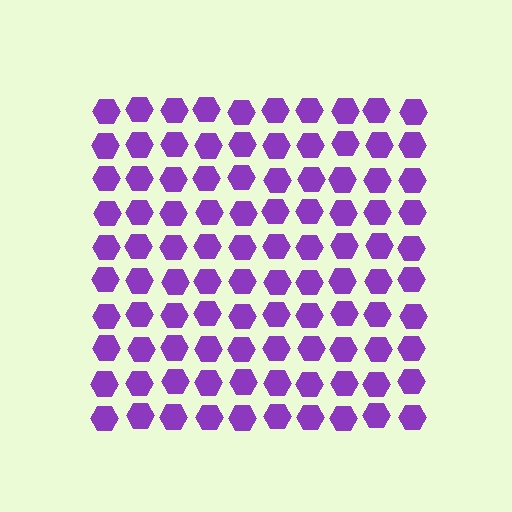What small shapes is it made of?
It is made of small hexagons.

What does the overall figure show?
The overall figure shows a square.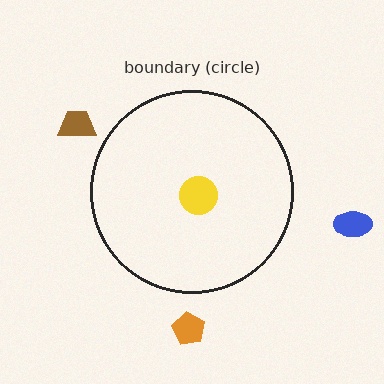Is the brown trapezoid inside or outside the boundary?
Outside.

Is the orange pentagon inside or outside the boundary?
Outside.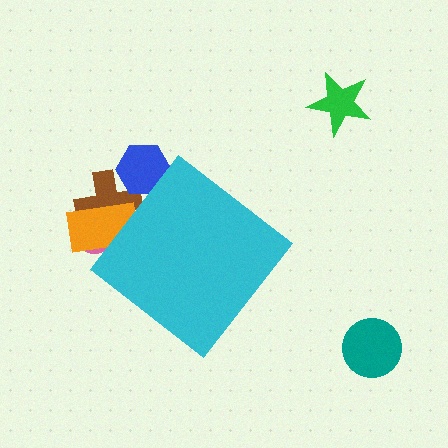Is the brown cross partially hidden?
Yes, the brown cross is partially hidden behind the cyan diamond.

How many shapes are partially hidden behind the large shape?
4 shapes are partially hidden.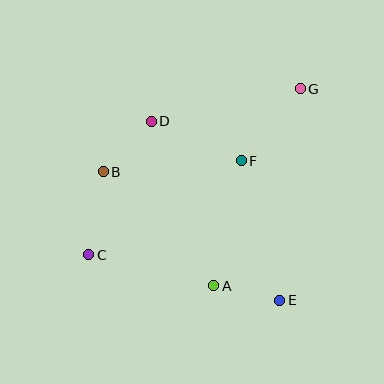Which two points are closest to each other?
Points A and E are closest to each other.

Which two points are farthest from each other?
Points C and G are farthest from each other.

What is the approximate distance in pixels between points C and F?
The distance between C and F is approximately 179 pixels.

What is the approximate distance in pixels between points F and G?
The distance between F and G is approximately 93 pixels.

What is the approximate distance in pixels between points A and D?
The distance between A and D is approximately 176 pixels.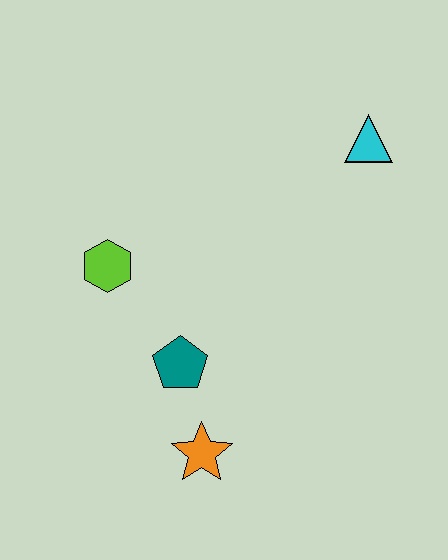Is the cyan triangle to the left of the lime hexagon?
No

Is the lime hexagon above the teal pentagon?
Yes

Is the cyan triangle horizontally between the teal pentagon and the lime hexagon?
No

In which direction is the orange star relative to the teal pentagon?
The orange star is below the teal pentagon.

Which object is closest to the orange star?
The teal pentagon is closest to the orange star.